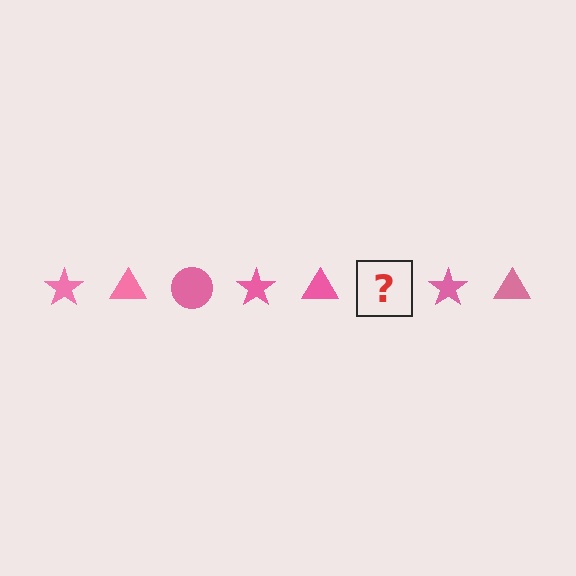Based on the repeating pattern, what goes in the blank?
The blank should be a pink circle.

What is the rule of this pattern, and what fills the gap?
The rule is that the pattern cycles through star, triangle, circle shapes in pink. The gap should be filled with a pink circle.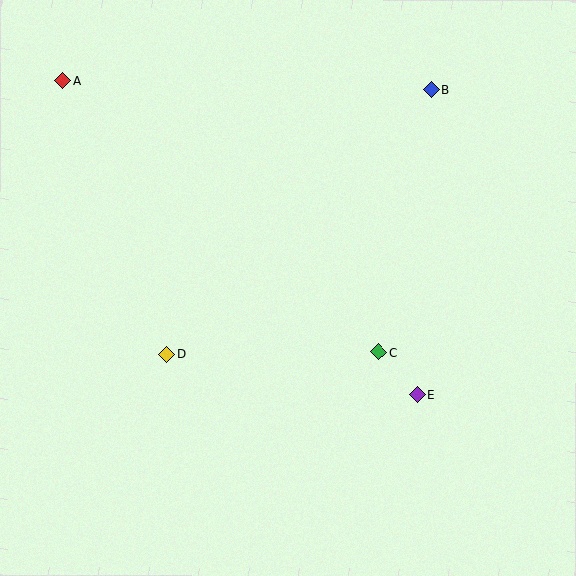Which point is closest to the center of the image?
Point C at (378, 352) is closest to the center.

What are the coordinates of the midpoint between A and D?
The midpoint between A and D is at (114, 218).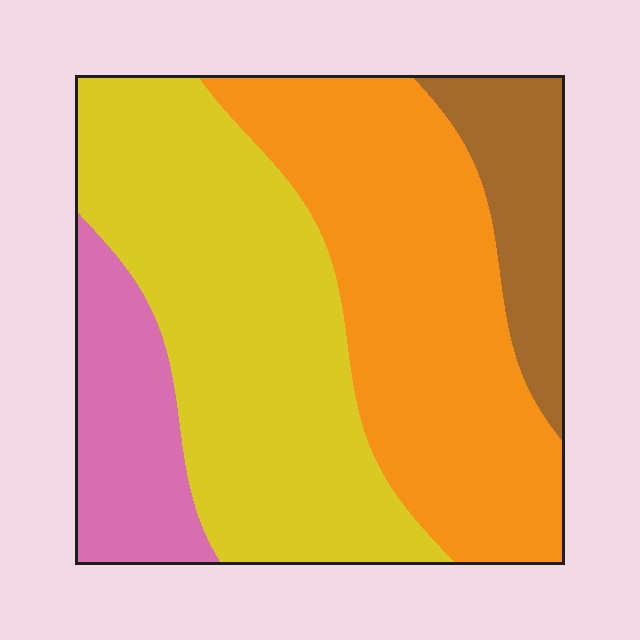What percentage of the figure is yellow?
Yellow covers 40% of the figure.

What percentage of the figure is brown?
Brown takes up less than a sixth of the figure.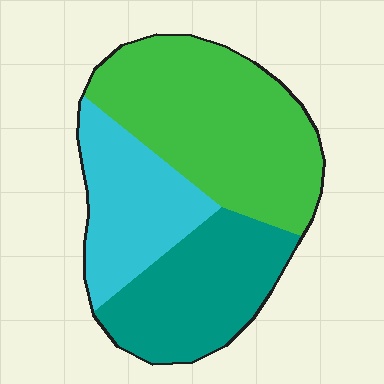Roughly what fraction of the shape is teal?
Teal takes up about one third (1/3) of the shape.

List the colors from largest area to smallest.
From largest to smallest: green, teal, cyan.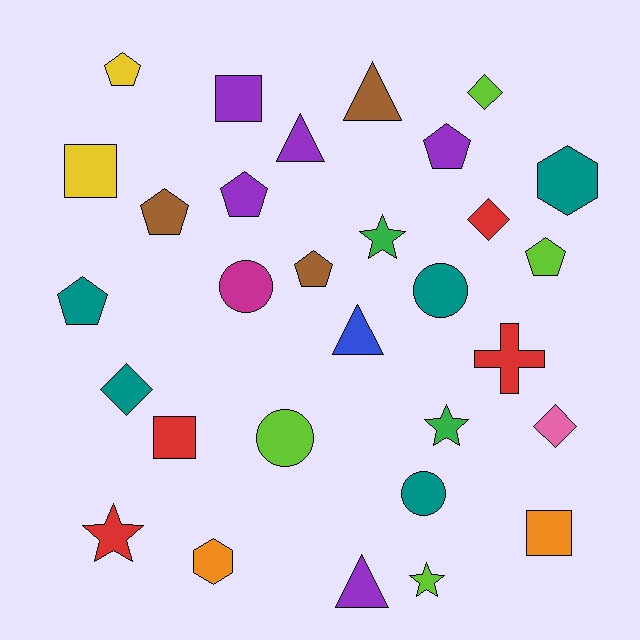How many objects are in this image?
There are 30 objects.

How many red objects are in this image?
There are 4 red objects.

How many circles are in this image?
There are 4 circles.